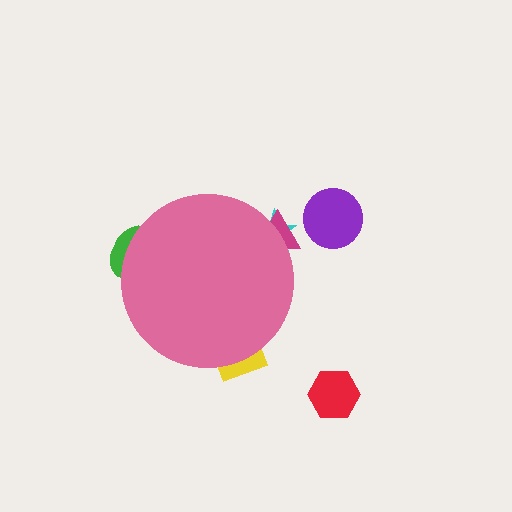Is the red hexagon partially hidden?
No, the red hexagon is fully visible.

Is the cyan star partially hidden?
Yes, the cyan star is partially hidden behind the pink circle.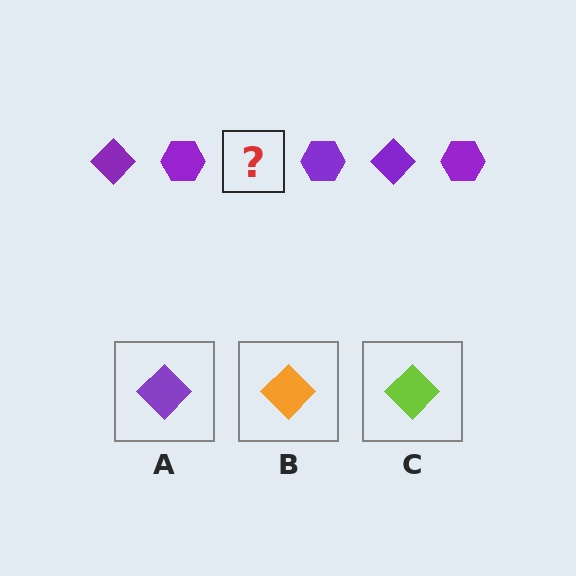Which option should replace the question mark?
Option A.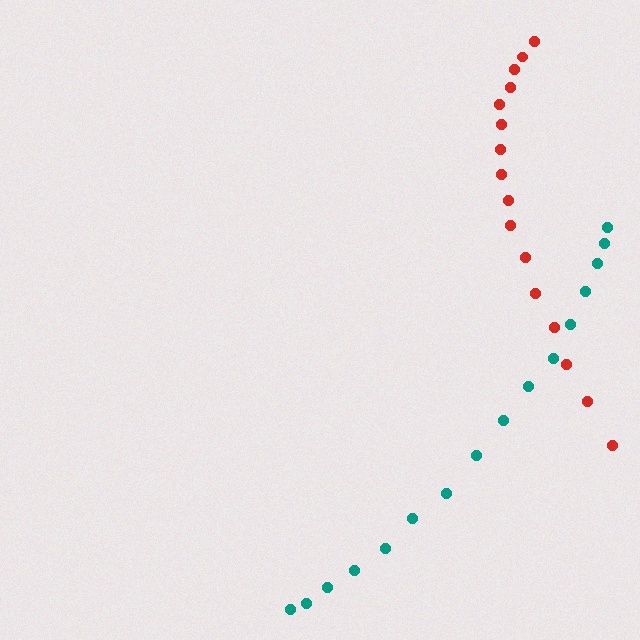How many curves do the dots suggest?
There are 2 distinct paths.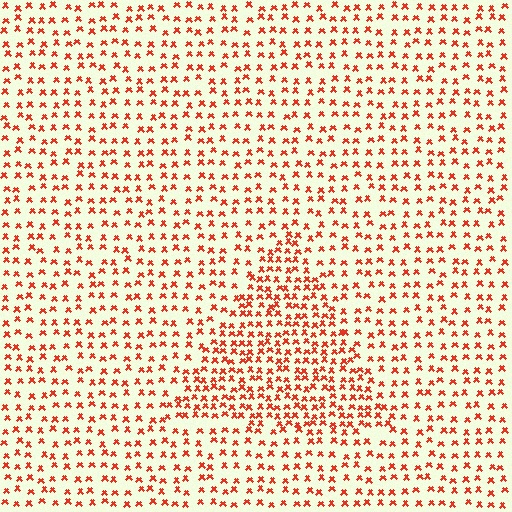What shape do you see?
I see a triangle.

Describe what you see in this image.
The image contains small red elements arranged at two different densities. A triangle-shaped region is visible where the elements are more densely packed than the surrounding area.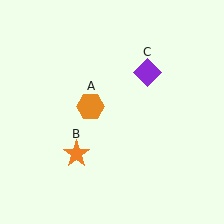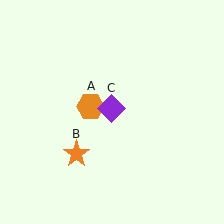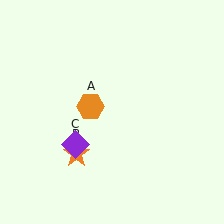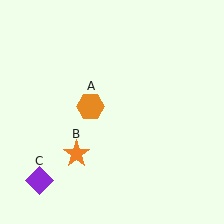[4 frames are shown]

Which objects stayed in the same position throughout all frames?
Orange hexagon (object A) and orange star (object B) remained stationary.